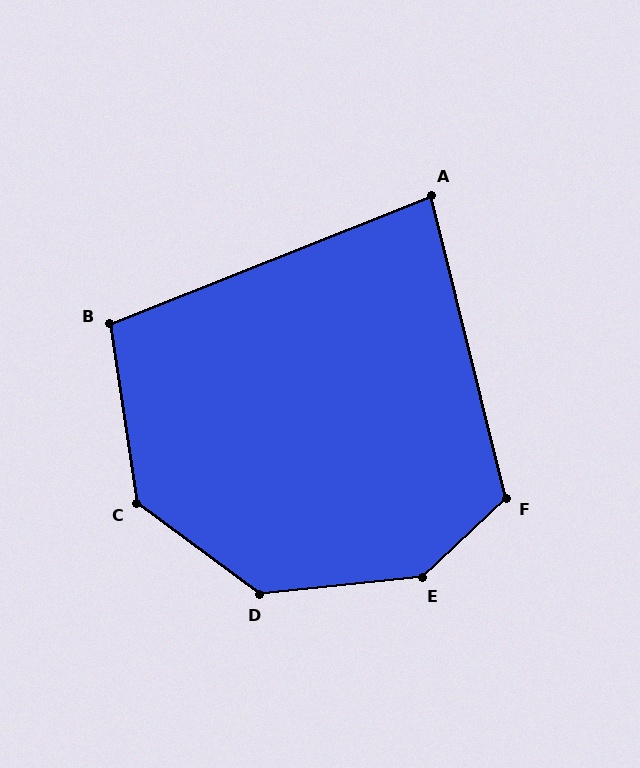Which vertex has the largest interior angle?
E, at approximately 143 degrees.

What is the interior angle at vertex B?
Approximately 103 degrees (obtuse).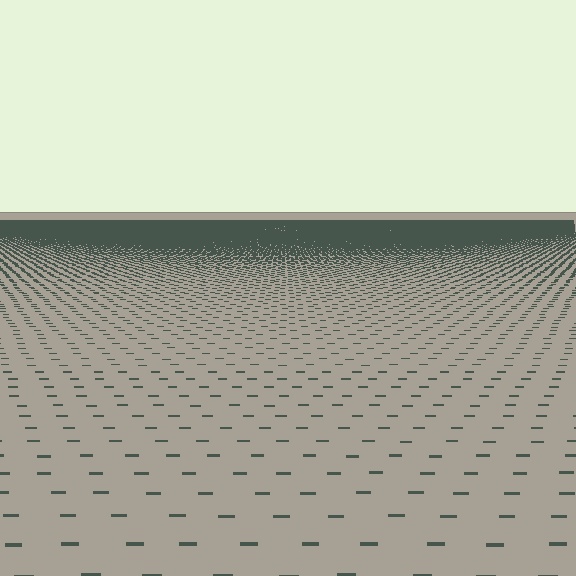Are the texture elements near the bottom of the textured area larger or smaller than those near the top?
Larger. Near the bottom, elements are closer to the viewer and appear at a bigger on-screen size.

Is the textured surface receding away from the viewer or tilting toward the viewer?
The surface is receding away from the viewer. Texture elements get smaller and denser toward the top.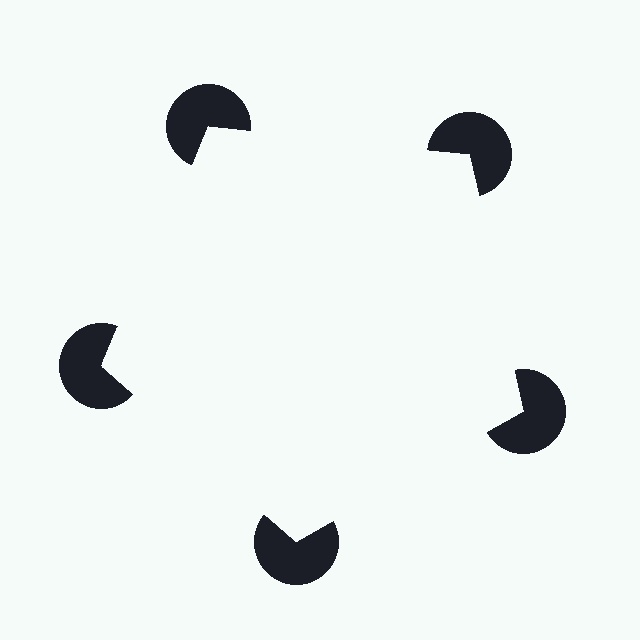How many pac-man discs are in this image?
There are 5 — one at each vertex of the illusory pentagon.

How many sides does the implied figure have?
5 sides.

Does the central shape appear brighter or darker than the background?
It typically appears slightly brighter than the background, even though no actual brightness change is drawn.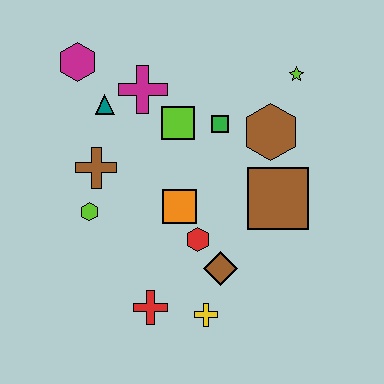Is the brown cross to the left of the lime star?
Yes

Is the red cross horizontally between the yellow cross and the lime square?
No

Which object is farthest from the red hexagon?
The magenta hexagon is farthest from the red hexagon.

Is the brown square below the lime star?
Yes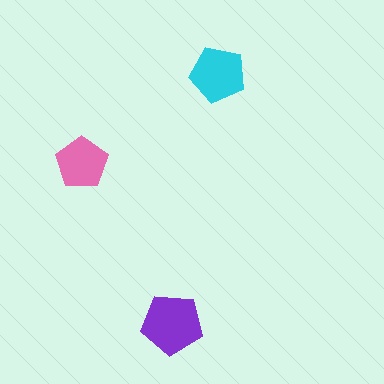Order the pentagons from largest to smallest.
the purple one, the cyan one, the pink one.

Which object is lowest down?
The purple pentagon is bottommost.